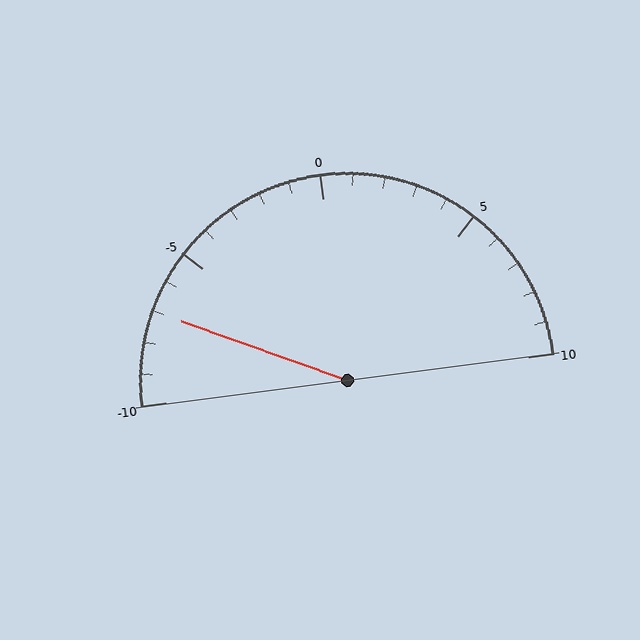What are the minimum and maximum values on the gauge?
The gauge ranges from -10 to 10.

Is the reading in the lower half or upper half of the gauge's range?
The reading is in the lower half of the range (-10 to 10).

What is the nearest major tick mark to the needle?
The nearest major tick mark is -5.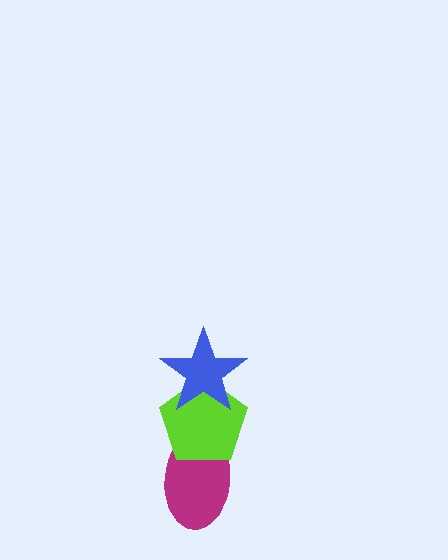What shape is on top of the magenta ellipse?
The lime pentagon is on top of the magenta ellipse.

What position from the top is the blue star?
The blue star is 1st from the top.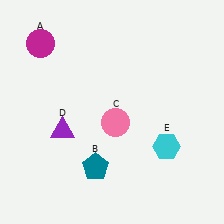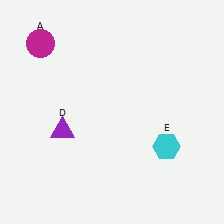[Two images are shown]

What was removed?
The teal pentagon (B), the pink circle (C) were removed in Image 2.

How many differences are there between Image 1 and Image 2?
There are 2 differences between the two images.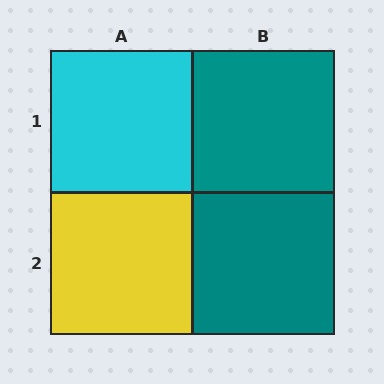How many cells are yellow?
1 cell is yellow.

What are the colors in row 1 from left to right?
Cyan, teal.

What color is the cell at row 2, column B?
Teal.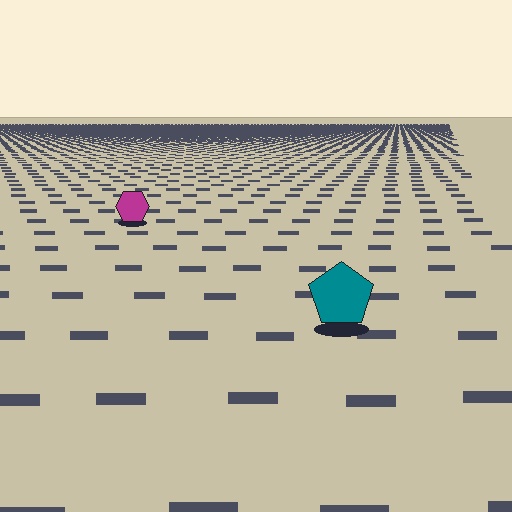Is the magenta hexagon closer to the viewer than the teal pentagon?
No. The teal pentagon is closer — you can tell from the texture gradient: the ground texture is coarser near it.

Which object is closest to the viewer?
The teal pentagon is closest. The texture marks near it are larger and more spread out.